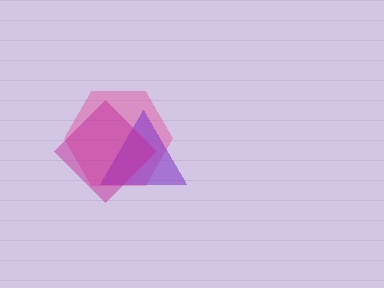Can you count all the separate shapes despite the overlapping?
Yes, there are 3 separate shapes.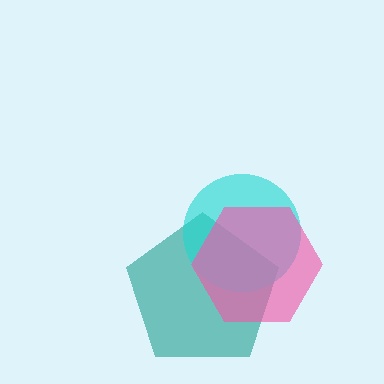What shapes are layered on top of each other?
The layered shapes are: a teal pentagon, a cyan circle, a pink hexagon.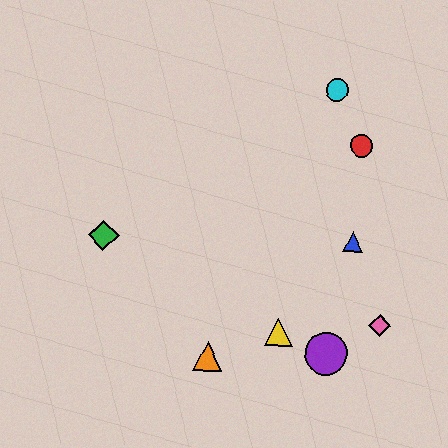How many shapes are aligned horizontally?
2 shapes (the blue triangle, the green diamond) are aligned horizontally.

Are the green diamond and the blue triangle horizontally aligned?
Yes, both are at y≈235.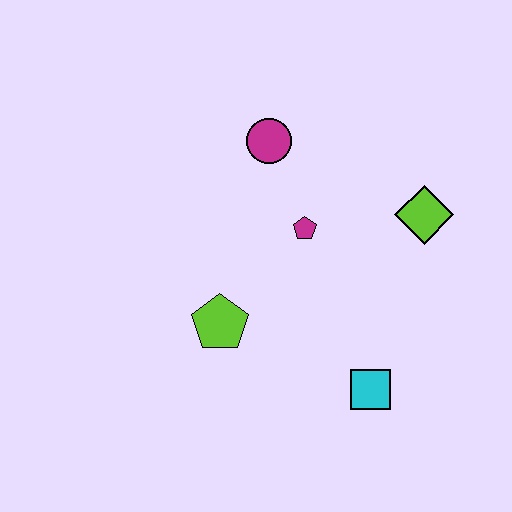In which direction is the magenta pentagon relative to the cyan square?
The magenta pentagon is above the cyan square.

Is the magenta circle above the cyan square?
Yes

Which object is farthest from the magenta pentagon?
The cyan square is farthest from the magenta pentagon.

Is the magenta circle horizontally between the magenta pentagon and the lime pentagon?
Yes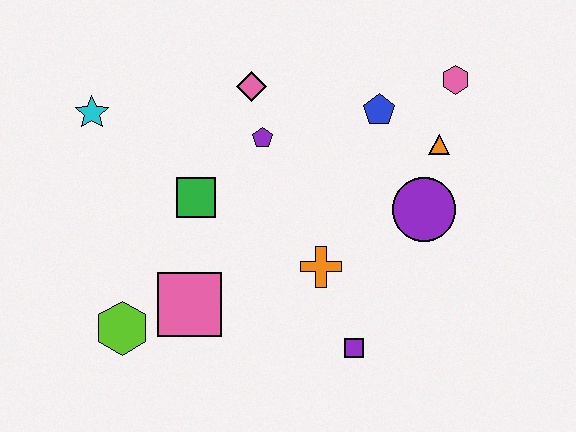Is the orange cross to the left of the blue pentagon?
Yes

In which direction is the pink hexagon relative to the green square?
The pink hexagon is to the right of the green square.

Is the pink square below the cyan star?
Yes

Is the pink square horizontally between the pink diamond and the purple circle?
No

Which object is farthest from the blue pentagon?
The lime hexagon is farthest from the blue pentagon.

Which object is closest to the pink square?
The lime hexagon is closest to the pink square.